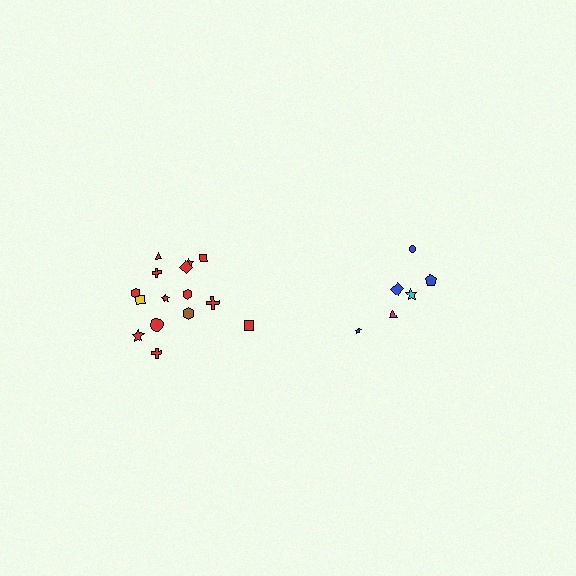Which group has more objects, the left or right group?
The left group.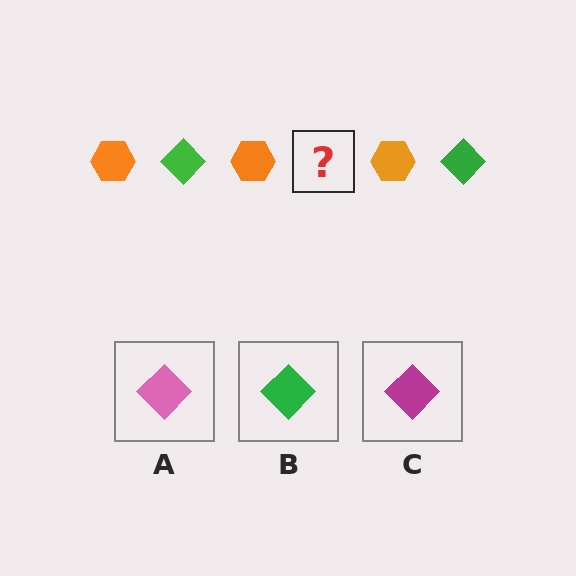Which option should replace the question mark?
Option B.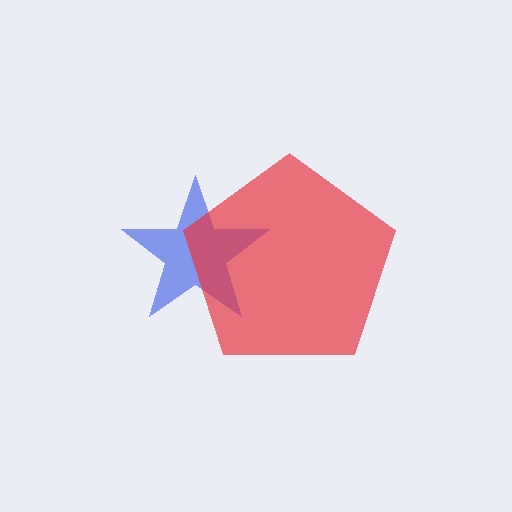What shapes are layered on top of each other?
The layered shapes are: a blue star, a red pentagon.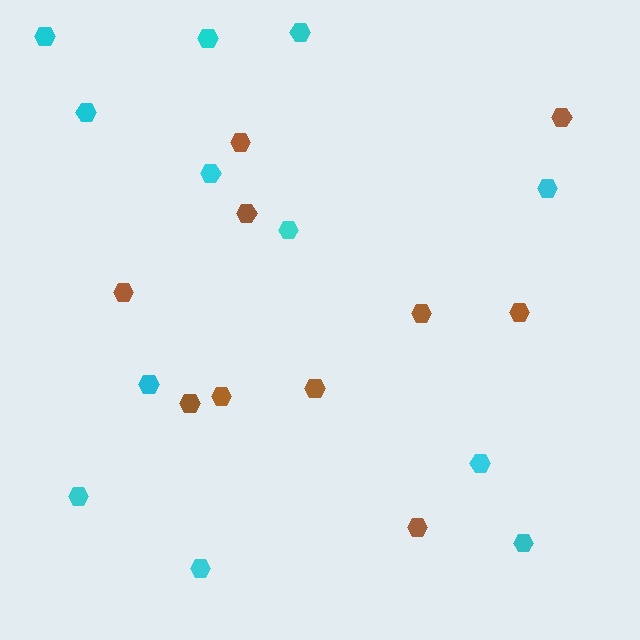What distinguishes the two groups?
There are 2 groups: one group of cyan hexagons (12) and one group of brown hexagons (10).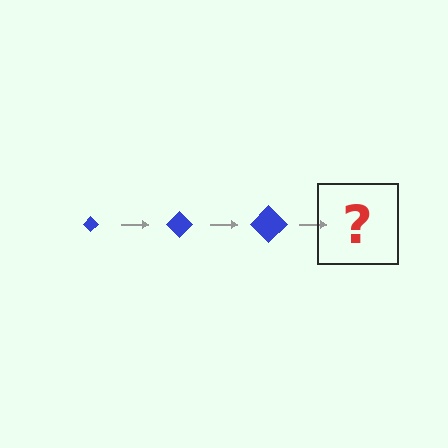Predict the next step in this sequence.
The next step is a blue diamond, larger than the previous one.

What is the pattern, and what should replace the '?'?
The pattern is that the diamond gets progressively larger each step. The '?' should be a blue diamond, larger than the previous one.